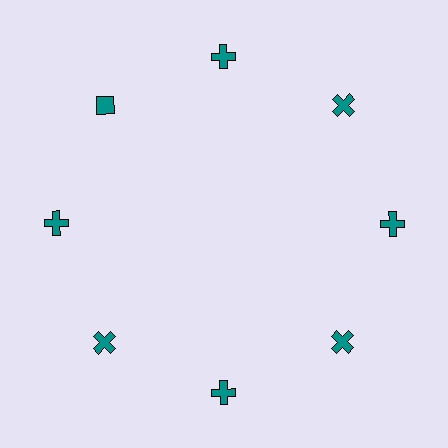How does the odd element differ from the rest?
It has a different shape: diamond instead of cross.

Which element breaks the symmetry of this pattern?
The teal diamond at roughly the 10 o'clock position breaks the symmetry. All other shapes are teal crosses.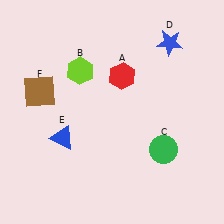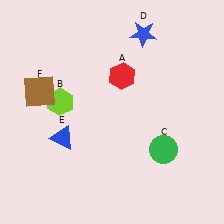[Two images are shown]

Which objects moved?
The objects that moved are: the lime hexagon (B), the blue star (D).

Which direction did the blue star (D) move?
The blue star (D) moved left.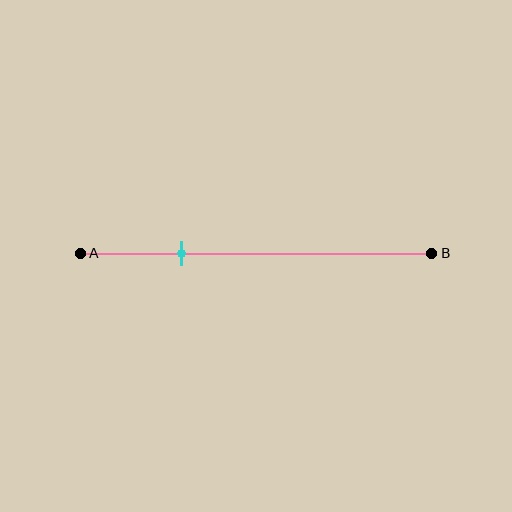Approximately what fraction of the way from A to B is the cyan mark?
The cyan mark is approximately 30% of the way from A to B.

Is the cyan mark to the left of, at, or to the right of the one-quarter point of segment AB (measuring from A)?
The cyan mark is to the right of the one-quarter point of segment AB.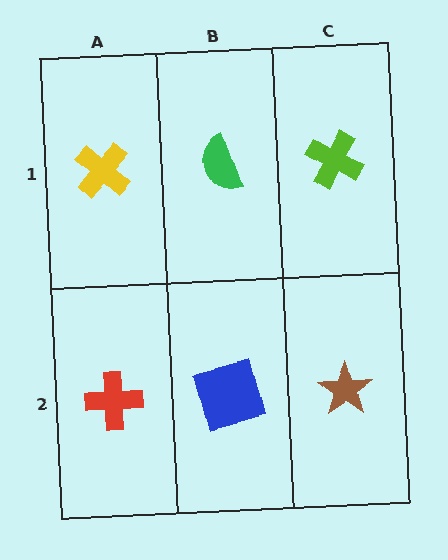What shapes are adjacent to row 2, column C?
A lime cross (row 1, column C), a blue square (row 2, column B).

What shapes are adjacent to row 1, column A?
A red cross (row 2, column A), a green semicircle (row 1, column B).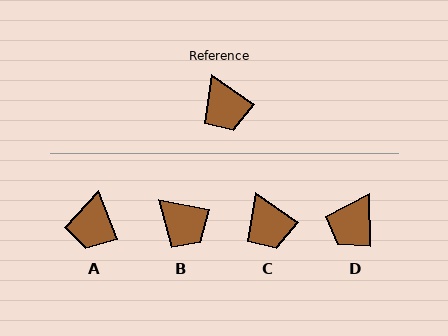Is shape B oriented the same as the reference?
No, it is off by about 24 degrees.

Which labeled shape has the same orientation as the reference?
C.